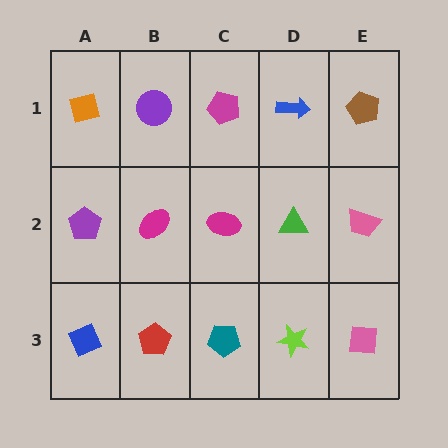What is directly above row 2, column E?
A brown pentagon.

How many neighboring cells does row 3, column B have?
3.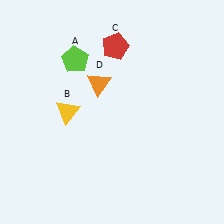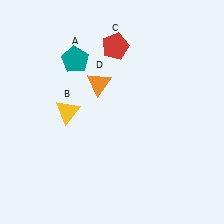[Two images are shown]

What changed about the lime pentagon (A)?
In Image 1, A is lime. In Image 2, it changed to teal.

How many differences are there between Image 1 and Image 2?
There is 1 difference between the two images.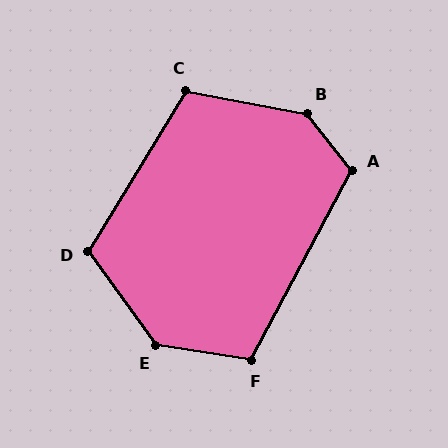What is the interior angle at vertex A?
Approximately 114 degrees (obtuse).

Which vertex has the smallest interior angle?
F, at approximately 109 degrees.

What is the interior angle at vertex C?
Approximately 111 degrees (obtuse).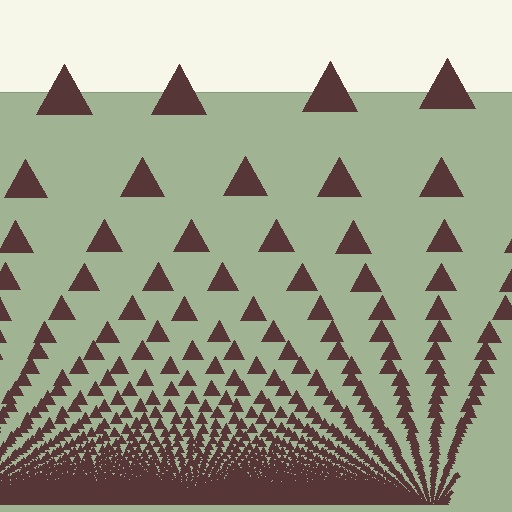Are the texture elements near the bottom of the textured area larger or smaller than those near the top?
Smaller. The gradient is inverted — elements near the bottom are smaller and denser.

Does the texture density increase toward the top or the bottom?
Density increases toward the bottom.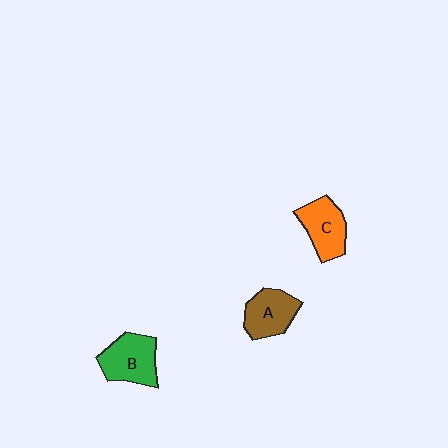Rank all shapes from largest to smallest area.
From largest to smallest: B (green), C (orange), A (brown).